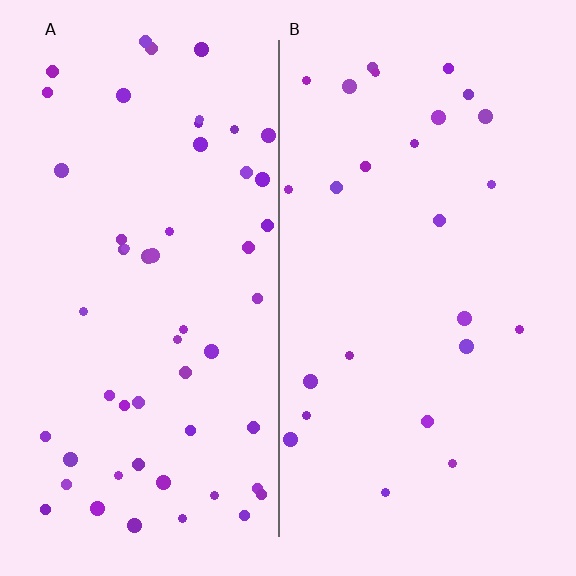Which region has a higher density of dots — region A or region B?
A (the left).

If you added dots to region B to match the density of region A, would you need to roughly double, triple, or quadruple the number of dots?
Approximately double.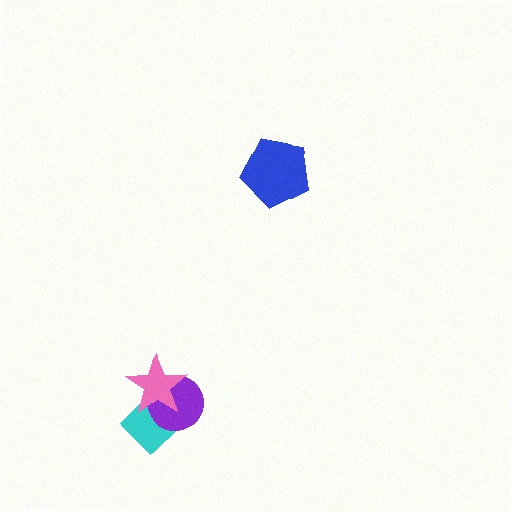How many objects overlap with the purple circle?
2 objects overlap with the purple circle.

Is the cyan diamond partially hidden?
Yes, it is partially covered by another shape.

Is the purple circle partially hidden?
Yes, it is partially covered by another shape.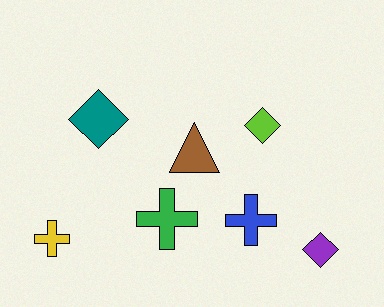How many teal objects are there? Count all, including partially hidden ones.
There is 1 teal object.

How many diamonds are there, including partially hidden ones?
There are 3 diamonds.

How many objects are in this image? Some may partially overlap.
There are 7 objects.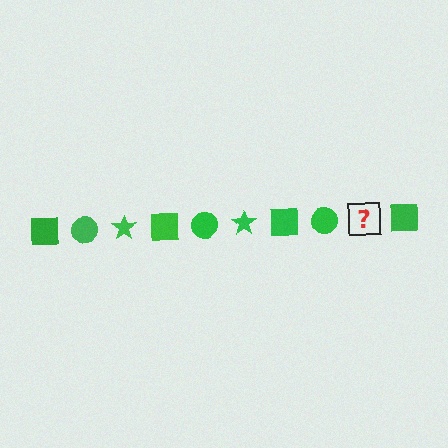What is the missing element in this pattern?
The missing element is a green star.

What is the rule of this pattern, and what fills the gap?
The rule is that the pattern cycles through square, circle, star shapes in green. The gap should be filled with a green star.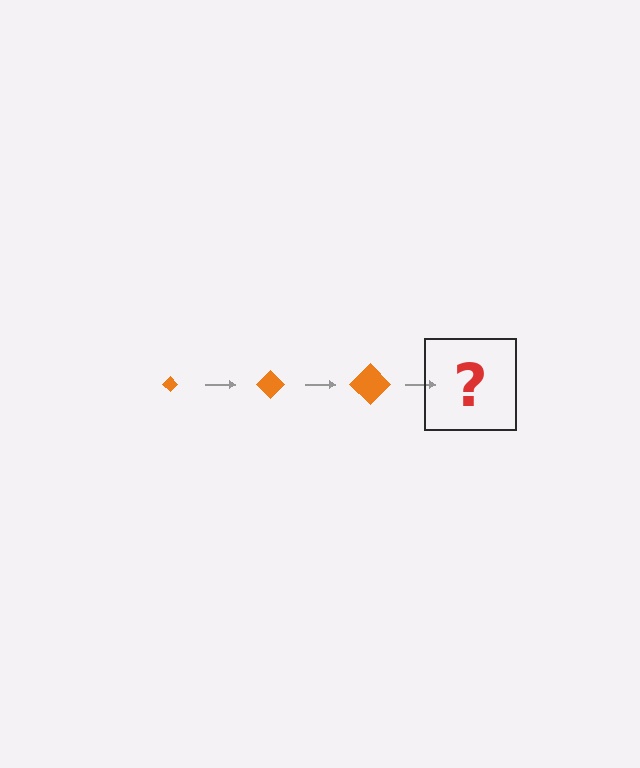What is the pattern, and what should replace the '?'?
The pattern is that the diamond gets progressively larger each step. The '?' should be an orange diamond, larger than the previous one.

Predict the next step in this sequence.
The next step is an orange diamond, larger than the previous one.